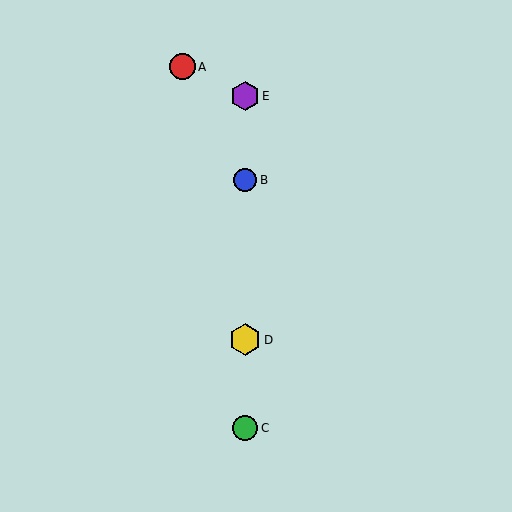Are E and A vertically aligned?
No, E is at x≈245 and A is at x≈182.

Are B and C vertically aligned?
Yes, both are at x≈245.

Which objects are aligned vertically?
Objects B, C, D, E are aligned vertically.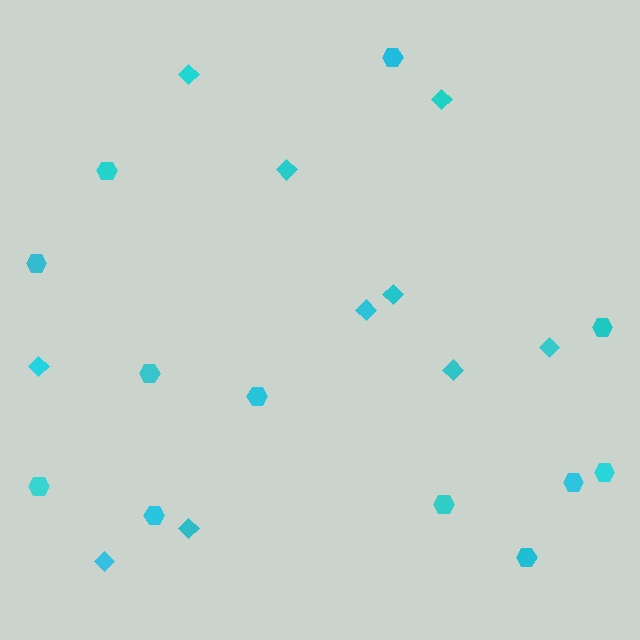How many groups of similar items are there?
There are 2 groups: one group of diamonds (10) and one group of hexagons (12).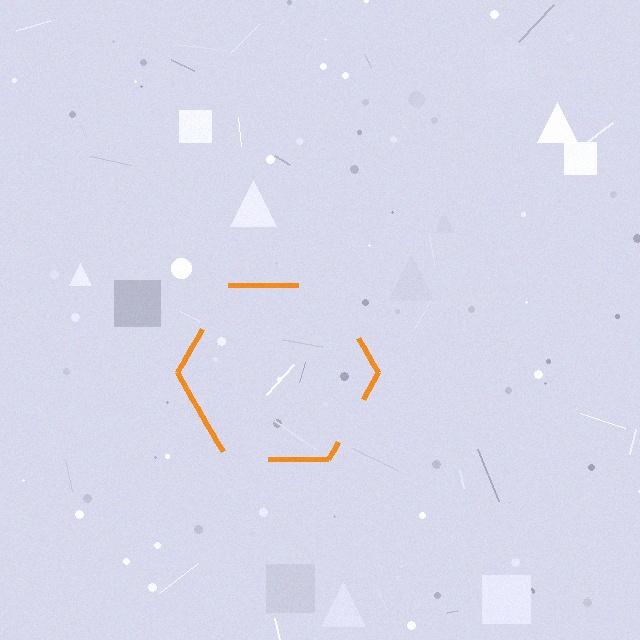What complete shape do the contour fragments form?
The contour fragments form a hexagon.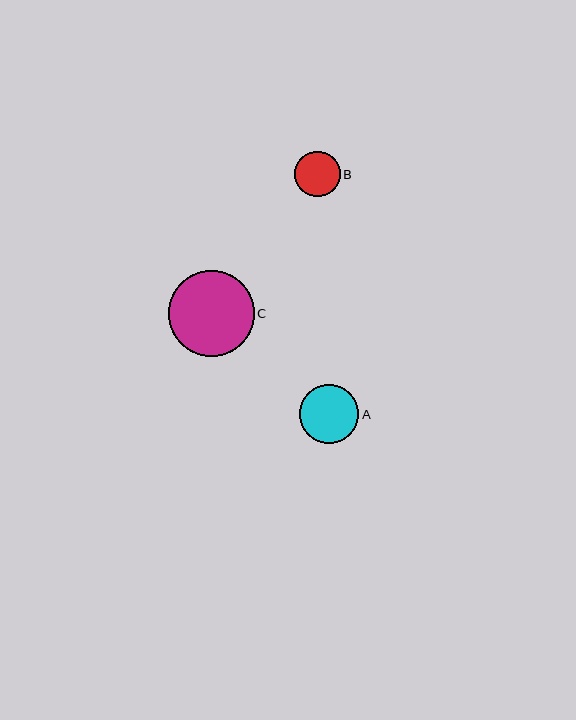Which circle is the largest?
Circle C is the largest with a size of approximately 86 pixels.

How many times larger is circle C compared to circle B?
Circle C is approximately 1.9 times the size of circle B.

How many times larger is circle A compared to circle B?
Circle A is approximately 1.3 times the size of circle B.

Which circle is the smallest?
Circle B is the smallest with a size of approximately 46 pixels.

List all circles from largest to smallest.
From largest to smallest: C, A, B.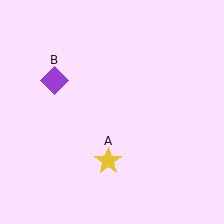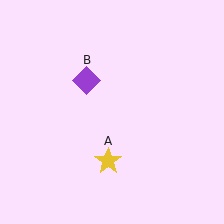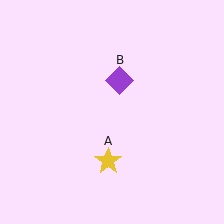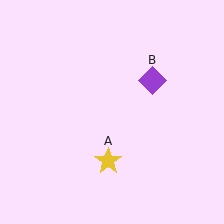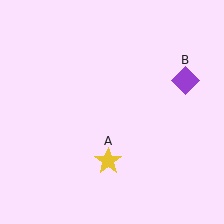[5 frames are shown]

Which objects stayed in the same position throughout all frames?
Yellow star (object A) remained stationary.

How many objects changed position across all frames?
1 object changed position: purple diamond (object B).